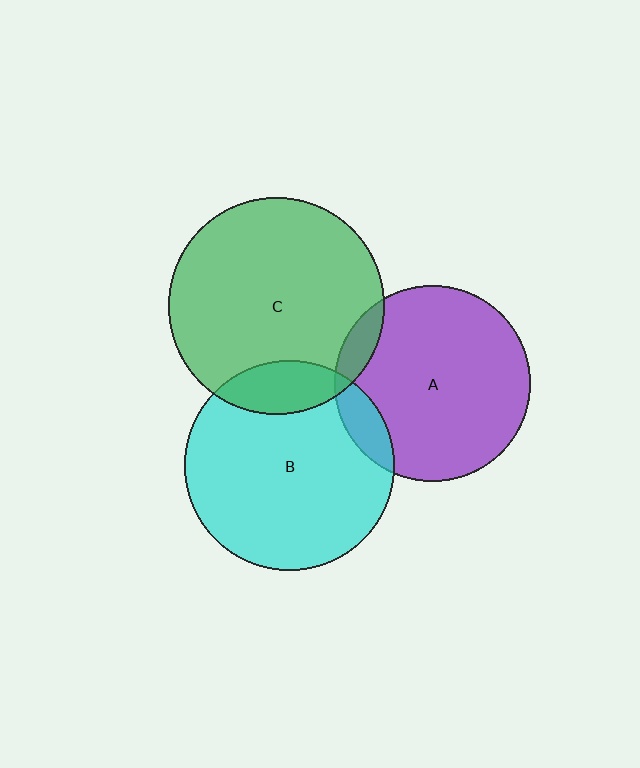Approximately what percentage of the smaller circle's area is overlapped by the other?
Approximately 15%.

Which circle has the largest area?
Circle C (green).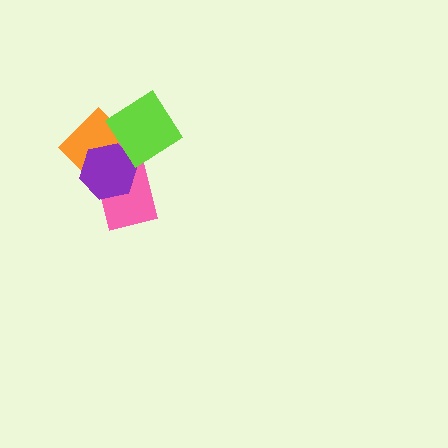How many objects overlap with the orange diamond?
3 objects overlap with the orange diamond.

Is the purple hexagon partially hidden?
Yes, it is partially covered by another shape.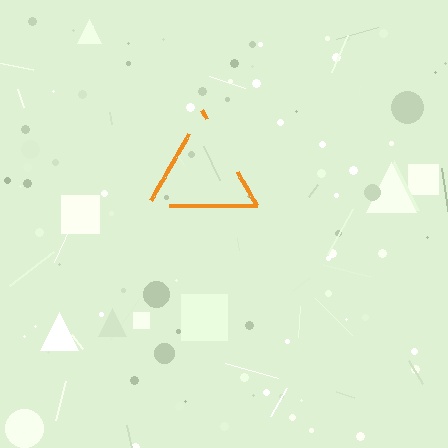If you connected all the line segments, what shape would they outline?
They would outline a triangle.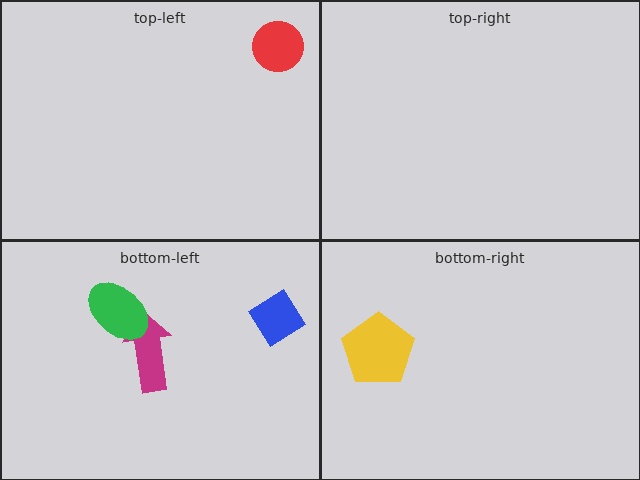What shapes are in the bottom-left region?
The magenta arrow, the blue diamond, the green ellipse.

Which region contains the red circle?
The top-left region.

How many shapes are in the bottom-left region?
3.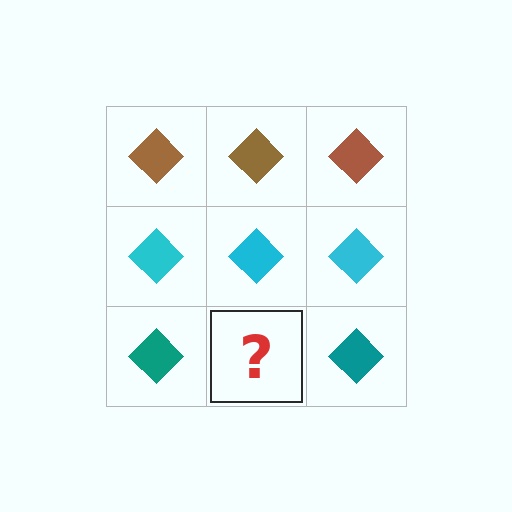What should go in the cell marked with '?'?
The missing cell should contain a teal diamond.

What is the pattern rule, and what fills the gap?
The rule is that each row has a consistent color. The gap should be filled with a teal diamond.